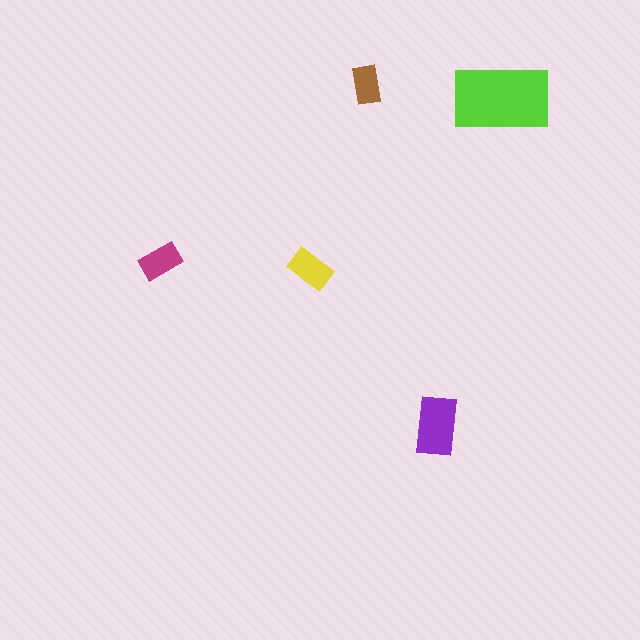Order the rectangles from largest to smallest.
the lime one, the purple one, the yellow one, the magenta one, the brown one.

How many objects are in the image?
There are 5 objects in the image.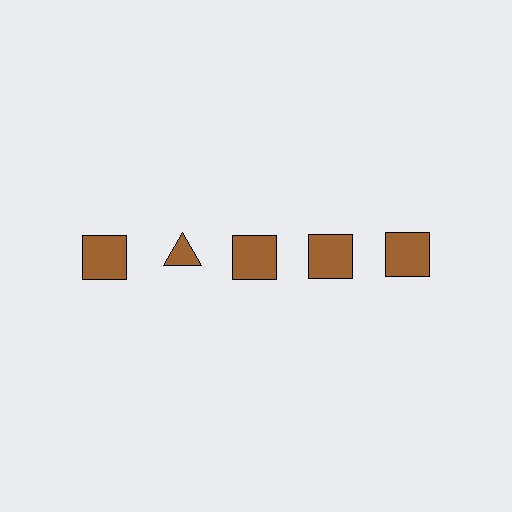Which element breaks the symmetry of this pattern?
The brown triangle in the top row, second from left column breaks the symmetry. All other shapes are brown squares.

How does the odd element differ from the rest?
It has a different shape: triangle instead of square.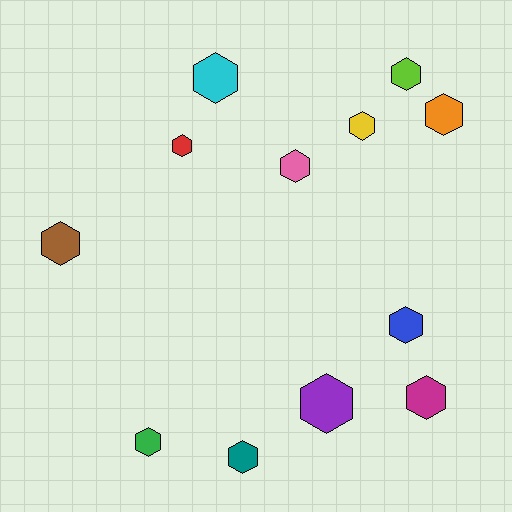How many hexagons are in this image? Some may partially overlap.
There are 12 hexagons.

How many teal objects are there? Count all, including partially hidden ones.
There is 1 teal object.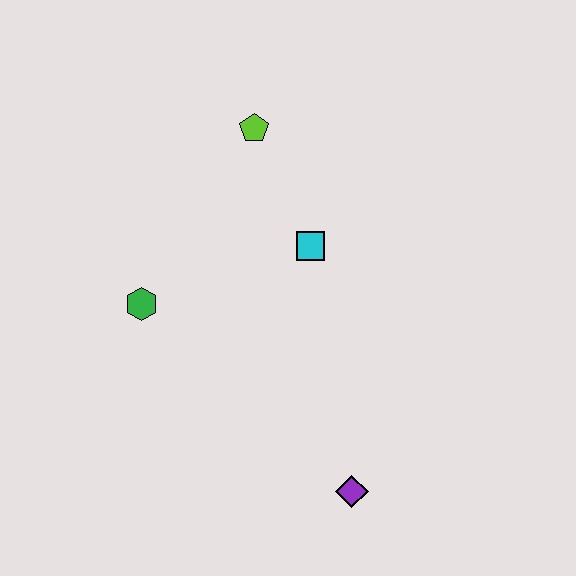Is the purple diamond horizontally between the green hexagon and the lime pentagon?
No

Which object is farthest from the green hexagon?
The purple diamond is farthest from the green hexagon.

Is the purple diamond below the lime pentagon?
Yes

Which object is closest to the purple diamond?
The cyan square is closest to the purple diamond.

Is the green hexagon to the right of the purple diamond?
No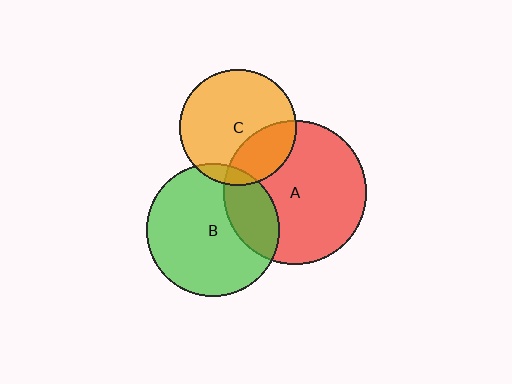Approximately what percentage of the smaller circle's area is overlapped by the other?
Approximately 10%.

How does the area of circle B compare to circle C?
Approximately 1.3 times.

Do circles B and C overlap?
Yes.